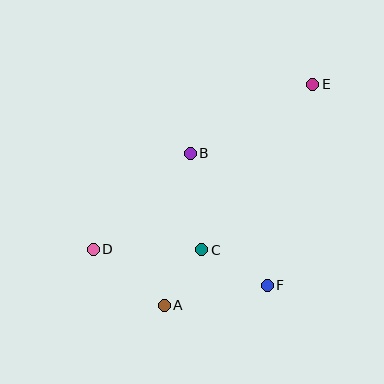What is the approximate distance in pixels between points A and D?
The distance between A and D is approximately 90 pixels.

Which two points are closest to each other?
Points A and C are closest to each other.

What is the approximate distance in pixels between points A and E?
The distance between A and E is approximately 266 pixels.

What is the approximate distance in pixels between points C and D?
The distance between C and D is approximately 109 pixels.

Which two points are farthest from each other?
Points D and E are farthest from each other.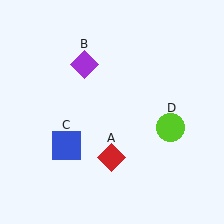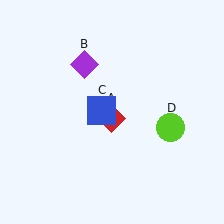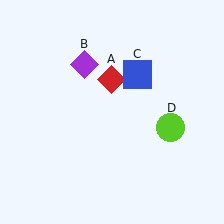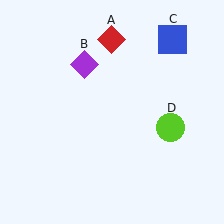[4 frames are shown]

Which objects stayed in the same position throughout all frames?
Purple diamond (object B) and lime circle (object D) remained stationary.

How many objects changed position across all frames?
2 objects changed position: red diamond (object A), blue square (object C).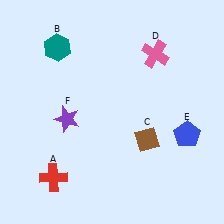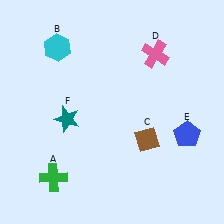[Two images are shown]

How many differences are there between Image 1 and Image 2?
There are 3 differences between the two images.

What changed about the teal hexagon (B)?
In Image 1, B is teal. In Image 2, it changed to cyan.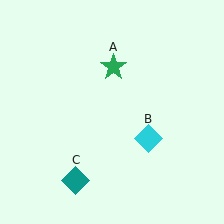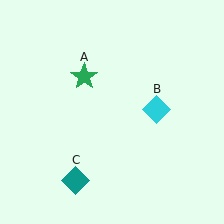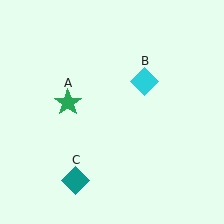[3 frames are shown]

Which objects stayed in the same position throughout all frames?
Teal diamond (object C) remained stationary.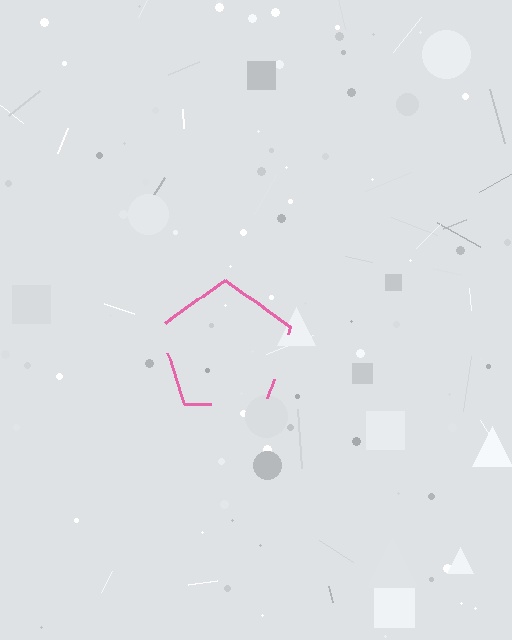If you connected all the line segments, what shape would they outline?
They would outline a pentagon.